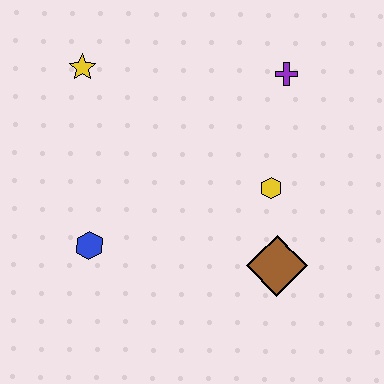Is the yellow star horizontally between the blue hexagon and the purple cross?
No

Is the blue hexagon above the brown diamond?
Yes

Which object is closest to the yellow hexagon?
The brown diamond is closest to the yellow hexagon.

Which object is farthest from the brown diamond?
The yellow star is farthest from the brown diamond.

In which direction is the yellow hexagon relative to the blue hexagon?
The yellow hexagon is to the right of the blue hexagon.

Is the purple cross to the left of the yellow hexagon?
No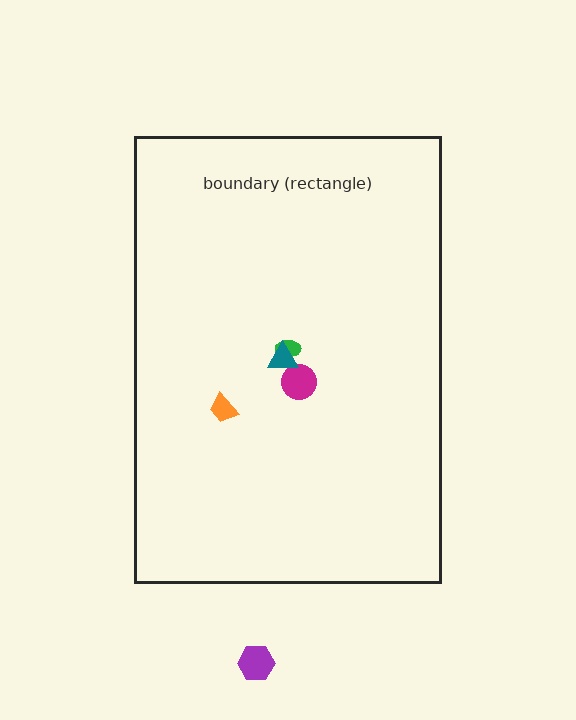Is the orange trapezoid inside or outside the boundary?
Inside.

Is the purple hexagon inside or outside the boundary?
Outside.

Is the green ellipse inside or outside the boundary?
Inside.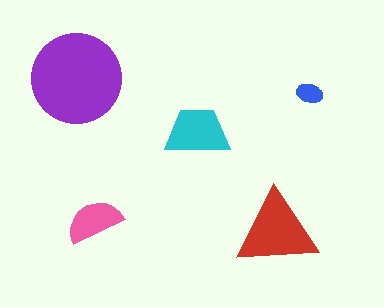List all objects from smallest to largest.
The blue ellipse, the pink semicircle, the cyan trapezoid, the red triangle, the purple circle.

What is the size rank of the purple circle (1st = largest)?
1st.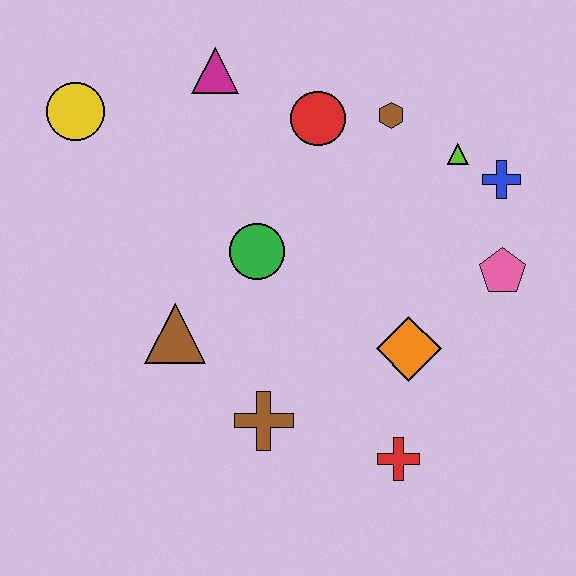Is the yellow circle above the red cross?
Yes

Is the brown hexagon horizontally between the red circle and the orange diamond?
Yes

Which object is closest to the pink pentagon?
The blue cross is closest to the pink pentagon.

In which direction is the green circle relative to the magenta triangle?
The green circle is below the magenta triangle.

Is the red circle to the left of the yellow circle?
No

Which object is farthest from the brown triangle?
The blue cross is farthest from the brown triangle.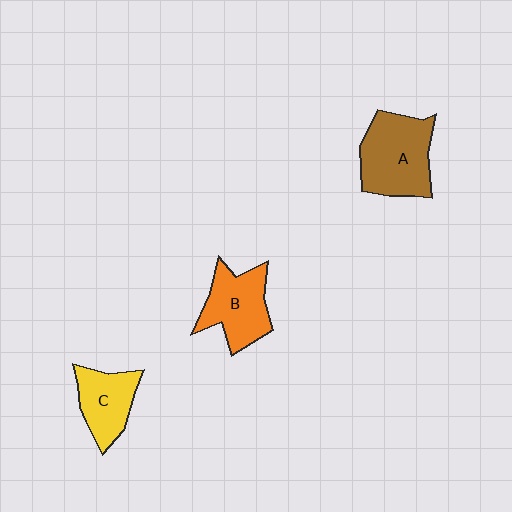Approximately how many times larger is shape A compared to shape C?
Approximately 1.5 times.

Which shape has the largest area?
Shape A (brown).